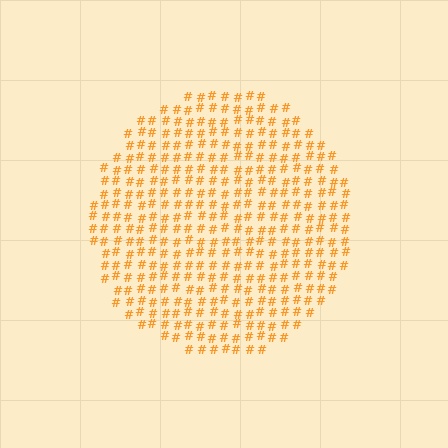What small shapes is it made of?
It is made of small hash symbols.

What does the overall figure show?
The overall figure shows a circle.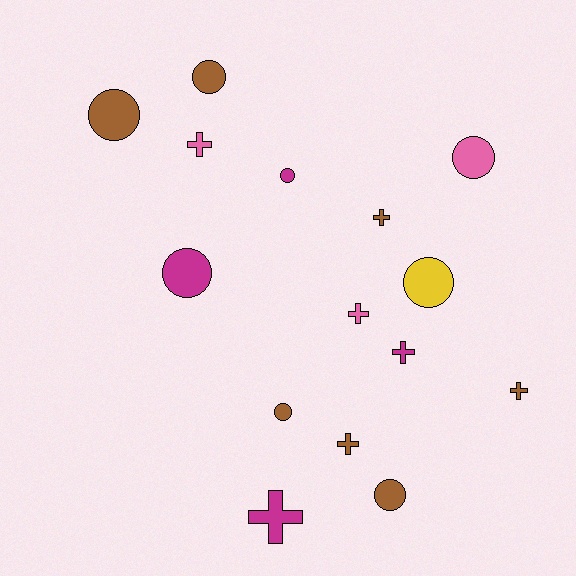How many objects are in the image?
There are 15 objects.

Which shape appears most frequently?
Circle, with 8 objects.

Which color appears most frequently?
Brown, with 7 objects.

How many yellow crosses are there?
There are no yellow crosses.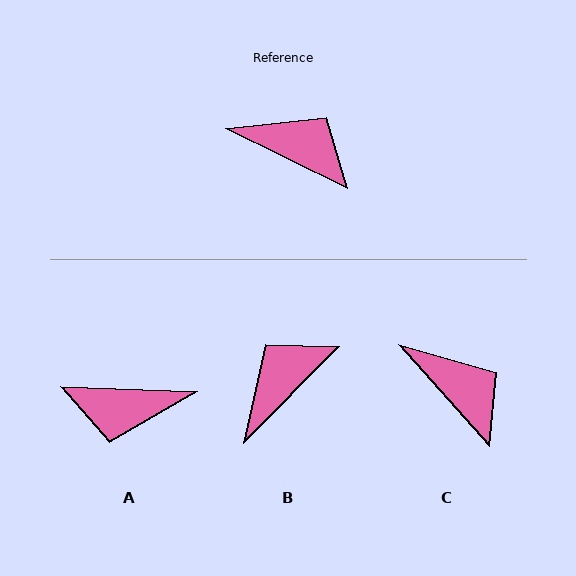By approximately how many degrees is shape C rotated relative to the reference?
Approximately 22 degrees clockwise.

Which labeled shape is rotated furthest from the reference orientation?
A, about 156 degrees away.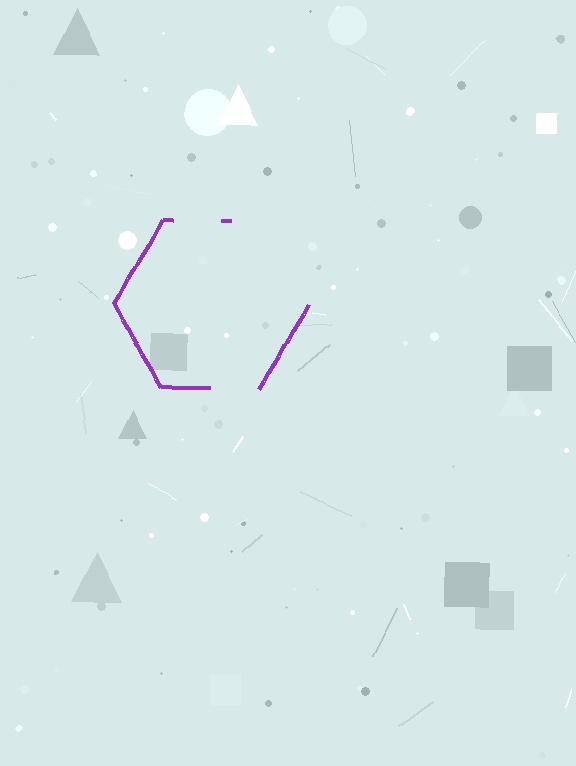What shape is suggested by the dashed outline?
The dashed outline suggests a hexagon.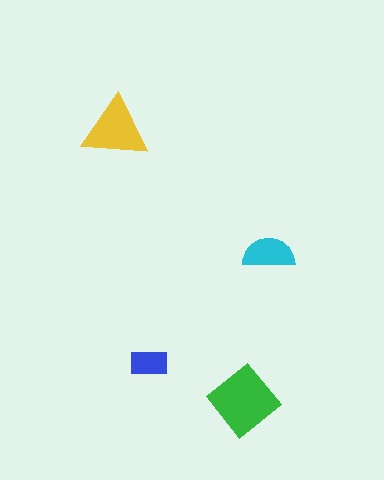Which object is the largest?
The green diamond.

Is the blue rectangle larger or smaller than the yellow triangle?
Smaller.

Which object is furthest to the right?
The cyan semicircle is rightmost.